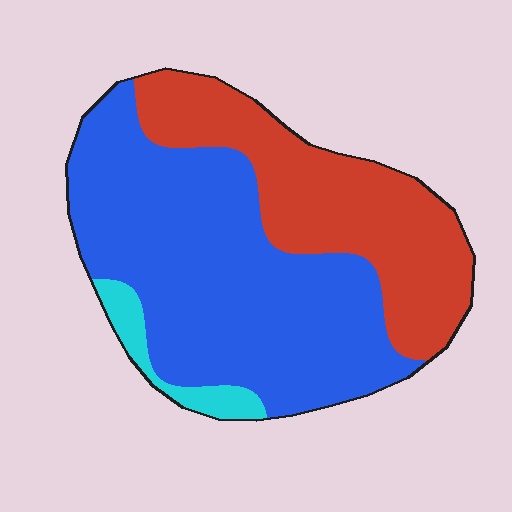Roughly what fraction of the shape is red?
Red covers roughly 35% of the shape.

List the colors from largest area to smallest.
From largest to smallest: blue, red, cyan.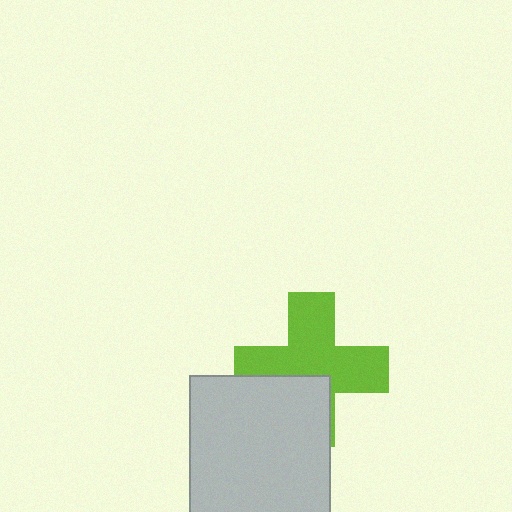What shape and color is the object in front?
The object in front is a light gray square.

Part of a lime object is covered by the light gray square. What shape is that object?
It is a cross.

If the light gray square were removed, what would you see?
You would see the complete lime cross.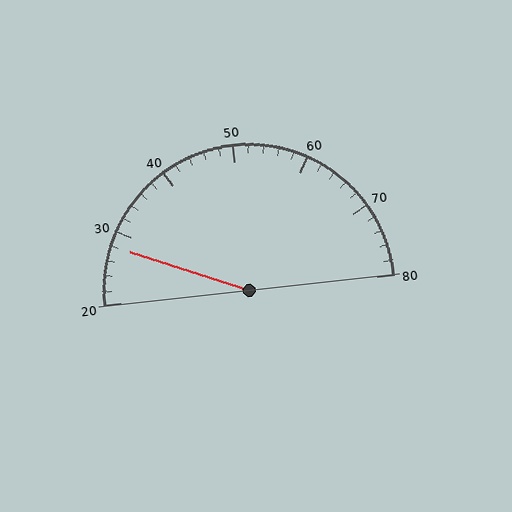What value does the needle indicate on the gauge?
The needle indicates approximately 28.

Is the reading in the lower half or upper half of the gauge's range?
The reading is in the lower half of the range (20 to 80).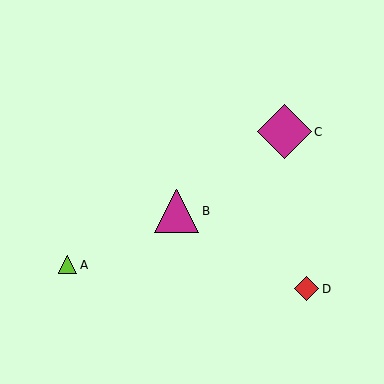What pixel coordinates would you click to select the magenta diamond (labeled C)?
Click at (284, 132) to select the magenta diamond C.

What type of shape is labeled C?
Shape C is a magenta diamond.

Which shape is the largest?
The magenta diamond (labeled C) is the largest.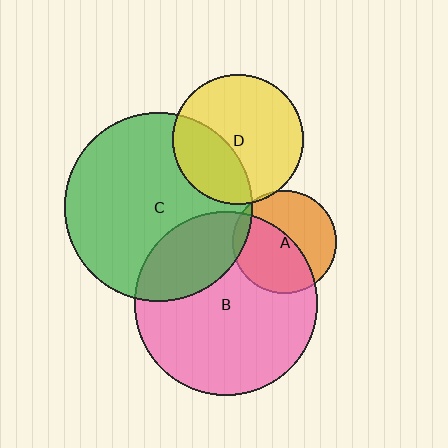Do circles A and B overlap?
Yes.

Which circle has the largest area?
Circle C (green).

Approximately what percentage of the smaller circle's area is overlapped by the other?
Approximately 50%.